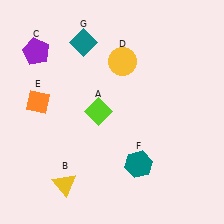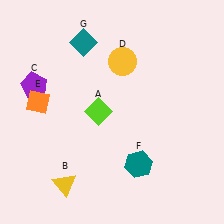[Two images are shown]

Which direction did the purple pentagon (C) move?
The purple pentagon (C) moved down.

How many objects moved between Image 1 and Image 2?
1 object moved between the two images.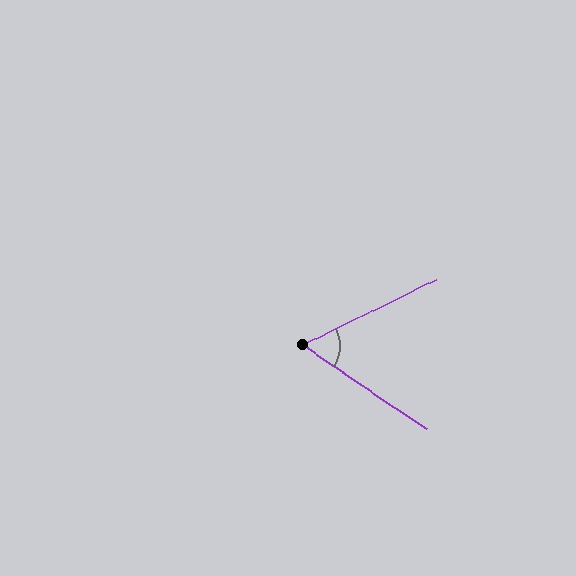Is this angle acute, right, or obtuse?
It is acute.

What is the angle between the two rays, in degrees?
Approximately 60 degrees.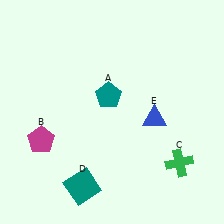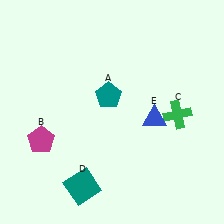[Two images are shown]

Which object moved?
The green cross (C) moved up.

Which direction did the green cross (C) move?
The green cross (C) moved up.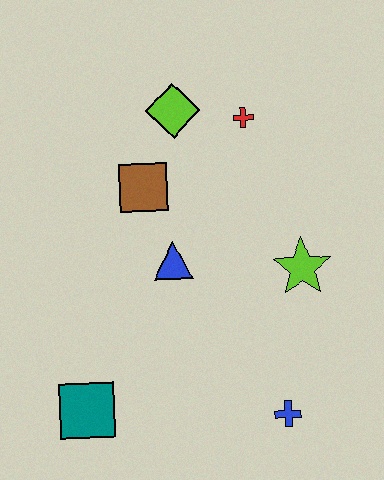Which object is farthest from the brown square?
The blue cross is farthest from the brown square.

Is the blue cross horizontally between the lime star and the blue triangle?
Yes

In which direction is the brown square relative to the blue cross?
The brown square is above the blue cross.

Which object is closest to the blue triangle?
The brown square is closest to the blue triangle.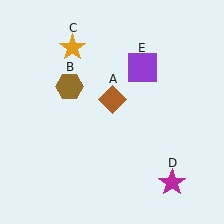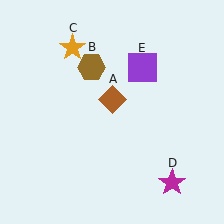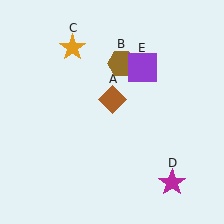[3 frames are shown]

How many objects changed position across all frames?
1 object changed position: brown hexagon (object B).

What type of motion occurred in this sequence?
The brown hexagon (object B) rotated clockwise around the center of the scene.